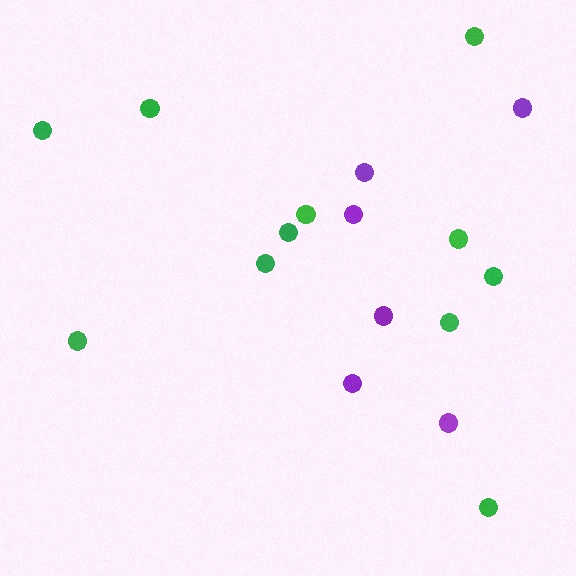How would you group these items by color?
There are 2 groups: one group of green circles (11) and one group of purple circles (6).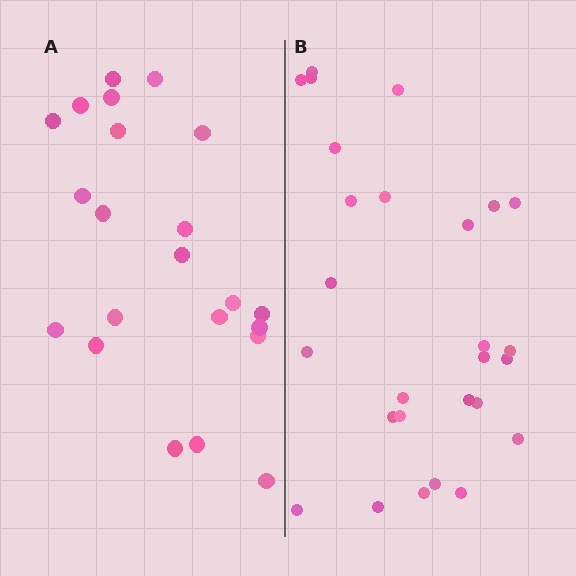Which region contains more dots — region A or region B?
Region B (the right region) has more dots.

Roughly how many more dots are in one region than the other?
Region B has about 5 more dots than region A.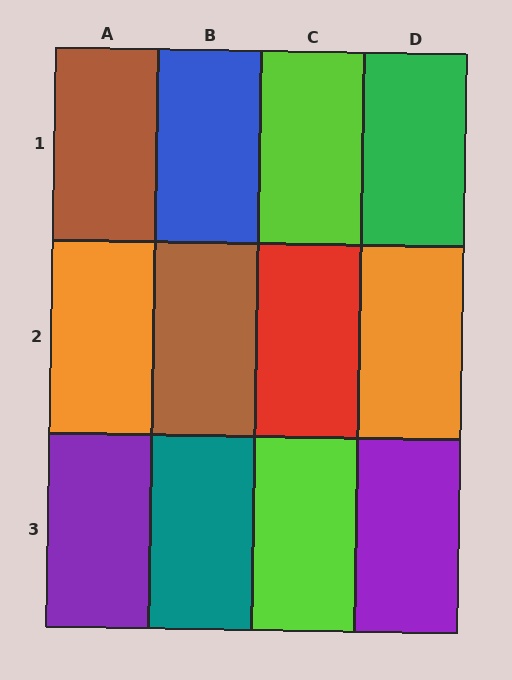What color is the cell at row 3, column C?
Lime.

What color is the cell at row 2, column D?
Orange.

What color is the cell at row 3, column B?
Teal.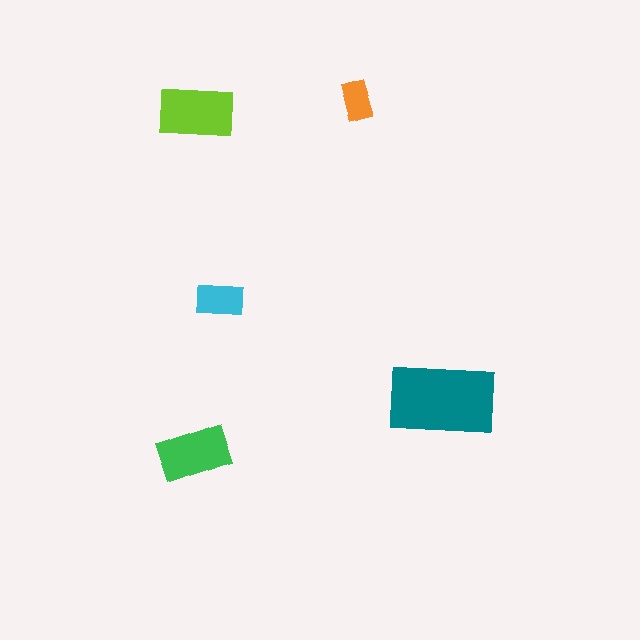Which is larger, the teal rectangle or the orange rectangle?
The teal one.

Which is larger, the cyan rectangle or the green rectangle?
The green one.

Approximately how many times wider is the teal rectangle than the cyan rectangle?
About 2 times wider.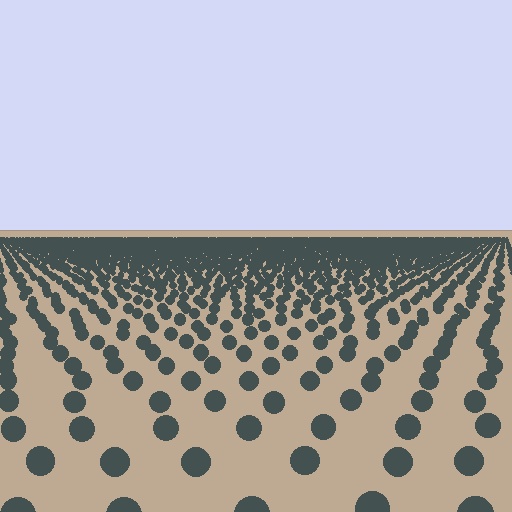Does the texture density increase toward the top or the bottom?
Density increases toward the top.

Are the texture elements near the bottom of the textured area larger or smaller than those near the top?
Larger. Near the bottom, elements are closer to the viewer and appear at a bigger on-screen size.